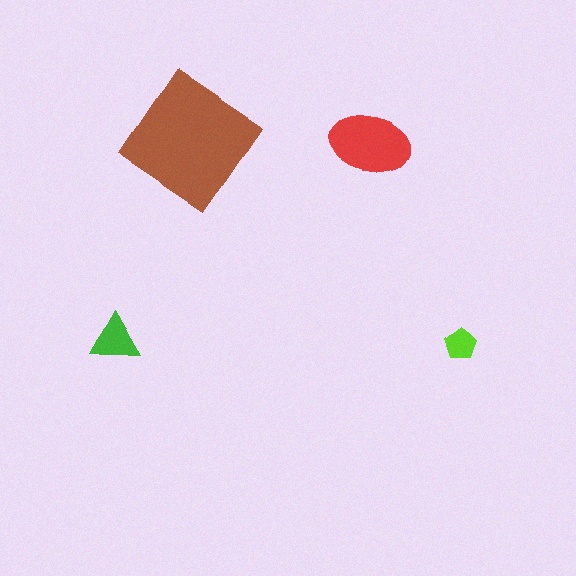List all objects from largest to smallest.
The brown diamond, the red ellipse, the green triangle, the lime pentagon.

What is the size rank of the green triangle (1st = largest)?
3rd.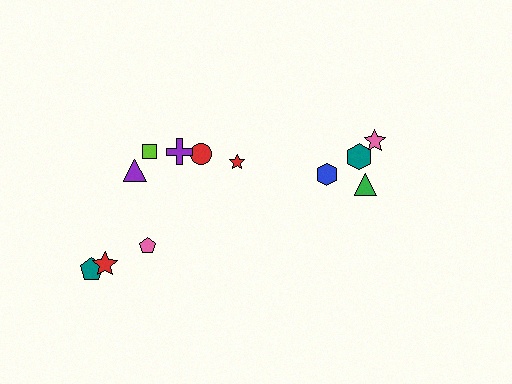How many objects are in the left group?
There are 8 objects.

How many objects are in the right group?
There are 4 objects.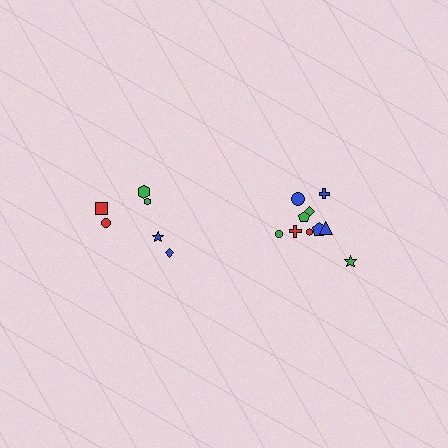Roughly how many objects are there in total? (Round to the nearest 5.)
Roughly 15 objects in total.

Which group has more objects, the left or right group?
The right group.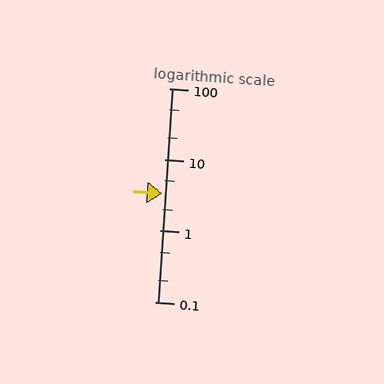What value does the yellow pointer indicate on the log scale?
The pointer indicates approximately 3.3.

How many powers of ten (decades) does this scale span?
The scale spans 3 decades, from 0.1 to 100.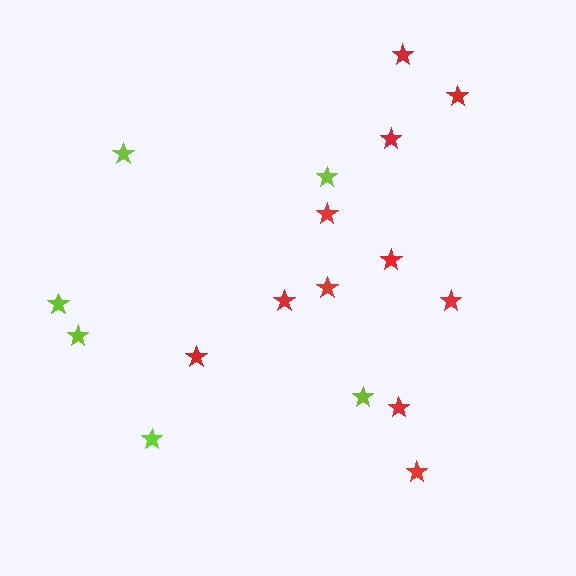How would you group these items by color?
There are 2 groups: one group of lime stars (6) and one group of red stars (11).